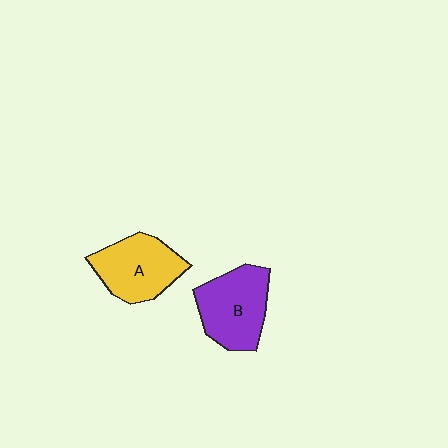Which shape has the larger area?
Shape B (purple).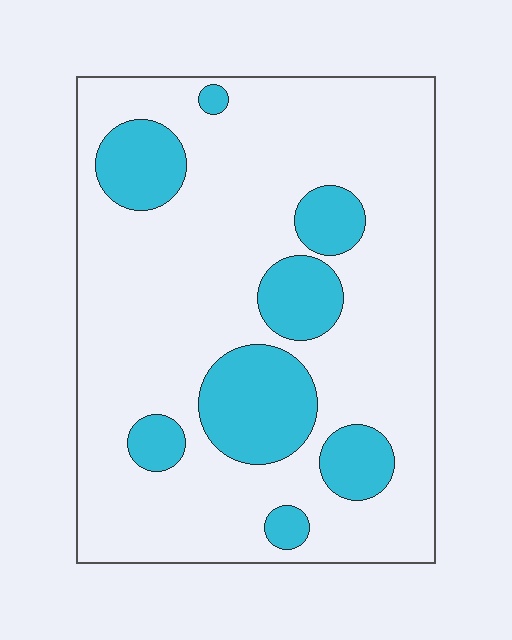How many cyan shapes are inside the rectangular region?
8.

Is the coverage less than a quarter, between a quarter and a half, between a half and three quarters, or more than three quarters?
Less than a quarter.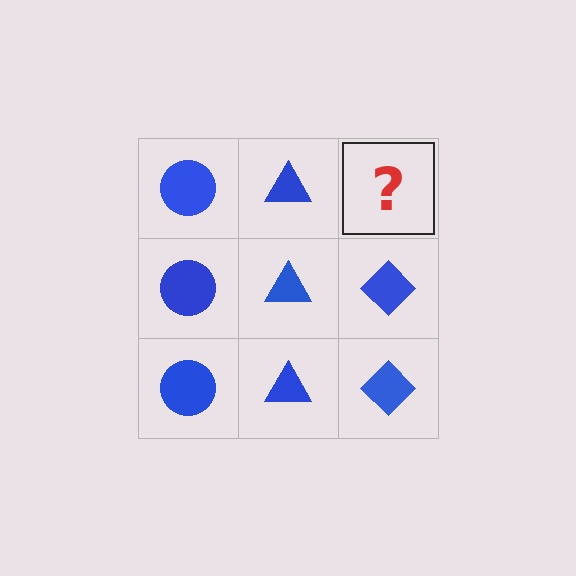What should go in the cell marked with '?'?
The missing cell should contain a blue diamond.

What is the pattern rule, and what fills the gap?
The rule is that each column has a consistent shape. The gap should be filled with a blue diamond.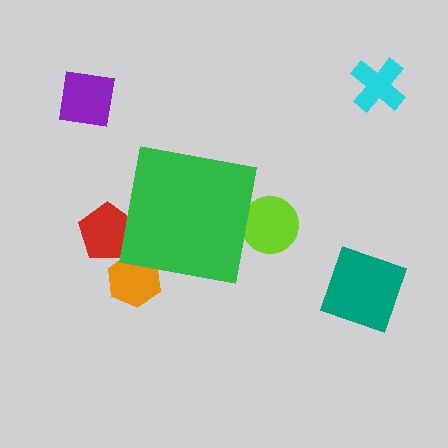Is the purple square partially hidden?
No, the purple square is fully visible.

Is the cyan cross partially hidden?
No, the cyan cross is fully visible.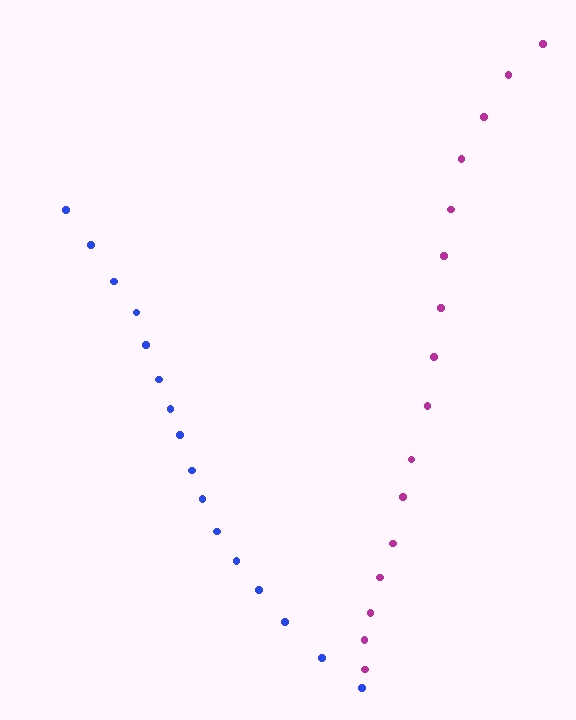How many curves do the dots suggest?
There are 2 distinct paths.